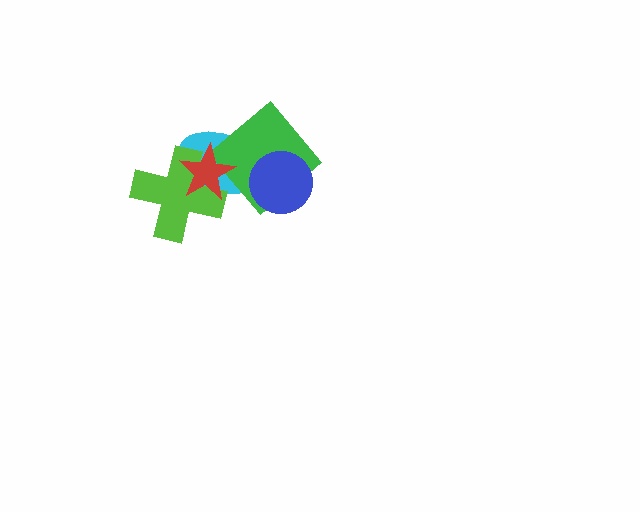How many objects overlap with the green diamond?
3 objects overlap with the green diamond.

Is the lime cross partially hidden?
Yes, it is partially covered by another shape.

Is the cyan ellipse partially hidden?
Yes, it is partially covered by another shape.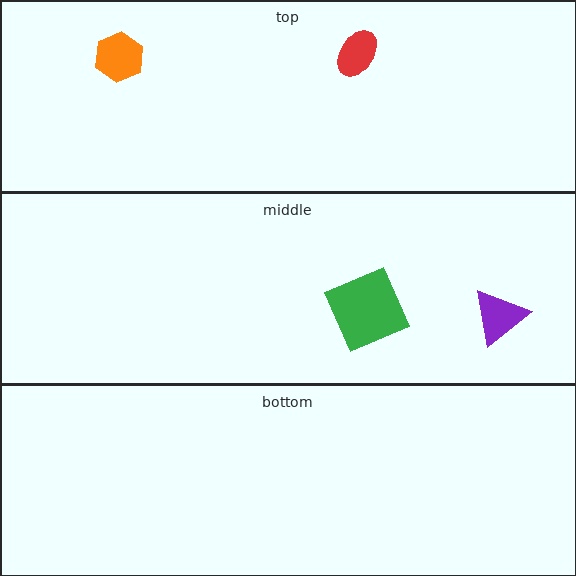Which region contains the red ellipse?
The top region.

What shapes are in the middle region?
The purple triangle, the green square.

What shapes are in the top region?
The red ellipse, the orange hexagon.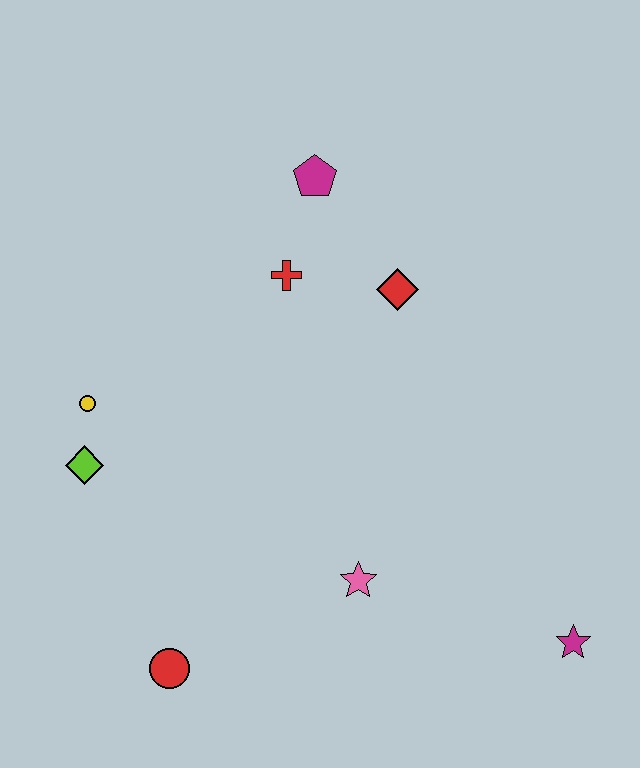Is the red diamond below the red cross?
Yes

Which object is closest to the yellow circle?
The lime diamond is closest to the yellow circle.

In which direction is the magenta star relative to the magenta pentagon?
The magenta star is below the magenta pentagon.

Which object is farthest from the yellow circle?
The magenta star is farthest from the yellow circle.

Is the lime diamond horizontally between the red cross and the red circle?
No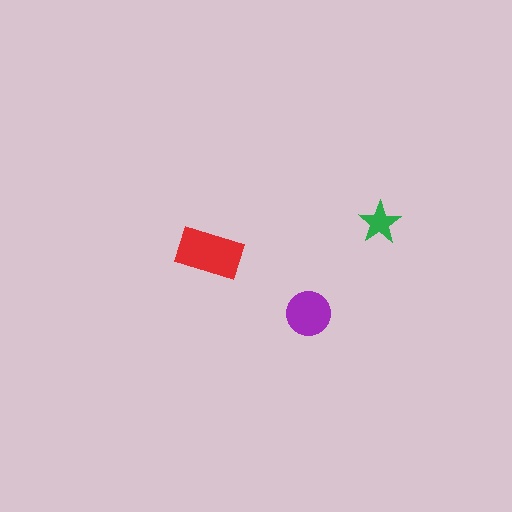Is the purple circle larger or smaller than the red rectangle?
Smaller.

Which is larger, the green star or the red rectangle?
The red rectangle.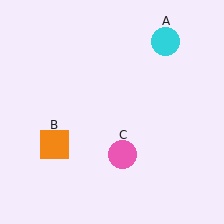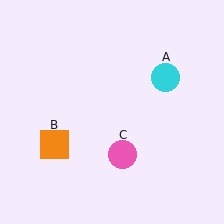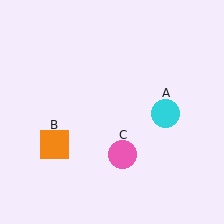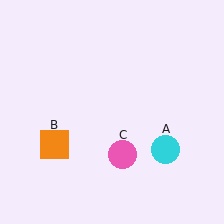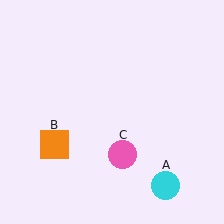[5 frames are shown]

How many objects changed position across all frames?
1 object changed position: cyan circle (object A).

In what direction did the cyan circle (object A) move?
The cyan circle (object A) moved down.